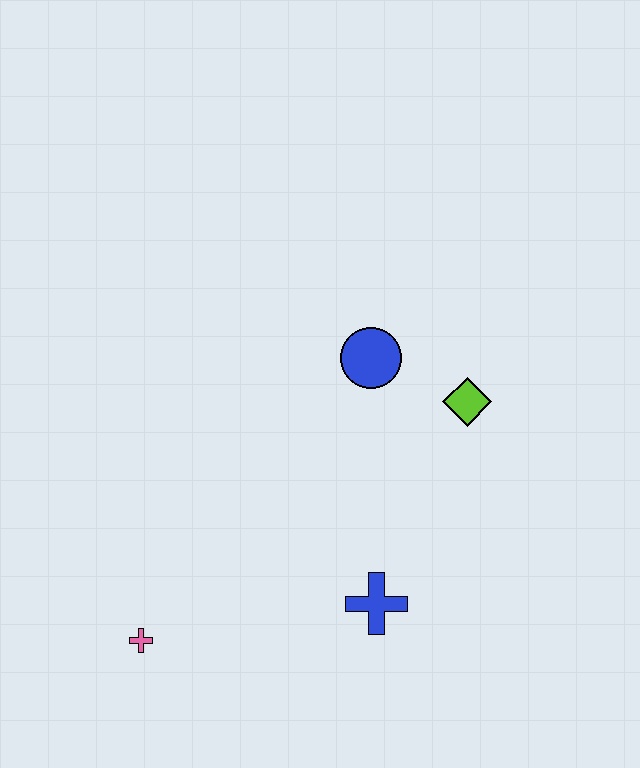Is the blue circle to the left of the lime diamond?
Yes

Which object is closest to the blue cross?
The lime diamond is closest to the blue cross.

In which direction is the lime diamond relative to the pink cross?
The lime diamond is to the right of the pink cross.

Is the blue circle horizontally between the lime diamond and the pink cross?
Yes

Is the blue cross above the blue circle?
No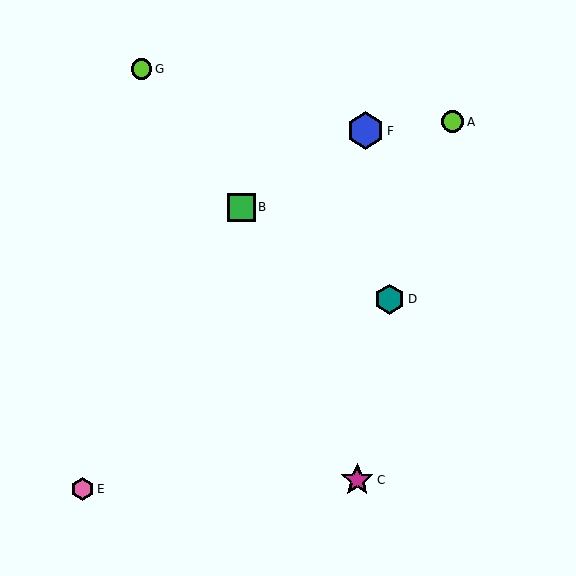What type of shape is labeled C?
Shape C is a magenta star.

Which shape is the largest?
The blue hexagon (labeled F) is the largest.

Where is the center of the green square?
The center of the green square is at (241, 207).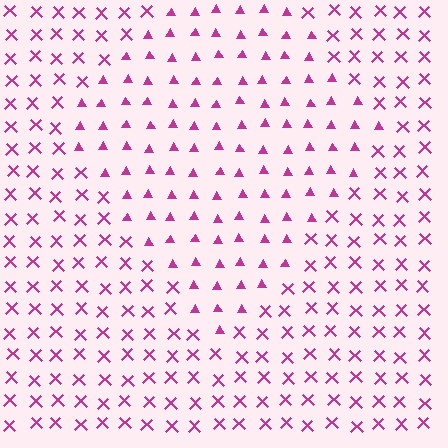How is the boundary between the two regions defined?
The boundary is defined by a change in element shape: triangles inside vs. X marks outside. All elements share the same color and spacing.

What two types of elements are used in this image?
The image uses triangles inside the diamond region and X marks outside it.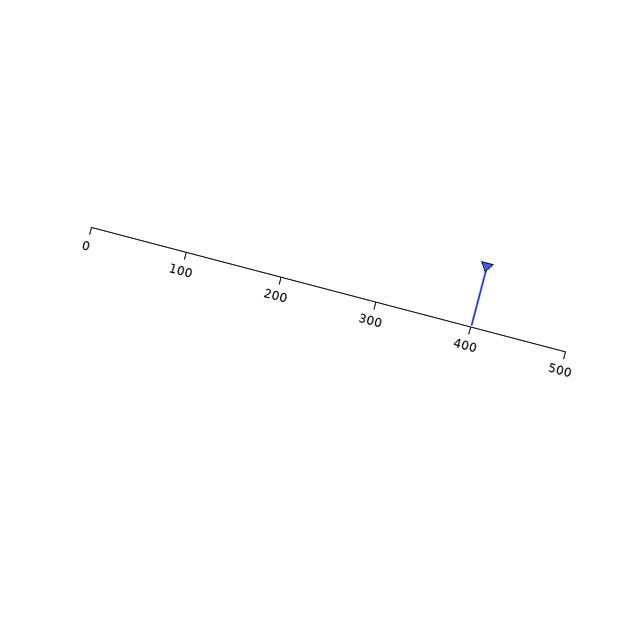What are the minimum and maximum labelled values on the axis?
The axis runs from 0 to 500.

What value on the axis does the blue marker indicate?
The marker indicates approximately 400.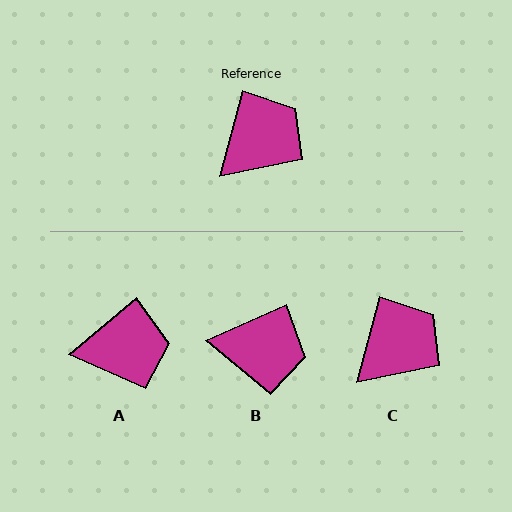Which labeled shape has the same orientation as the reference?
C.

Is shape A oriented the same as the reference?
No, it is off by about 35 degrees.